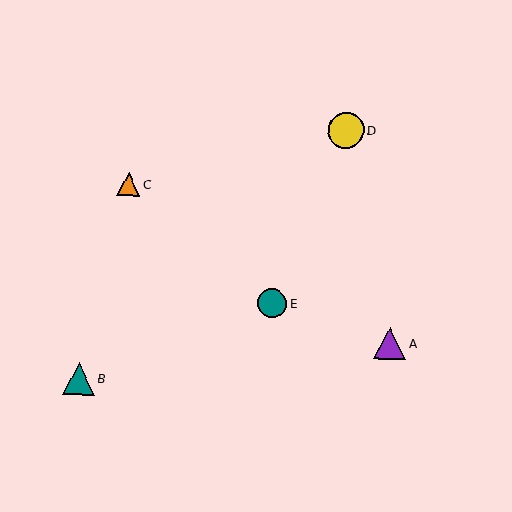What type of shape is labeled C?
Shape C is an orange triangle.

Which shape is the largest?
The yellow circle (labeled D) is the largest.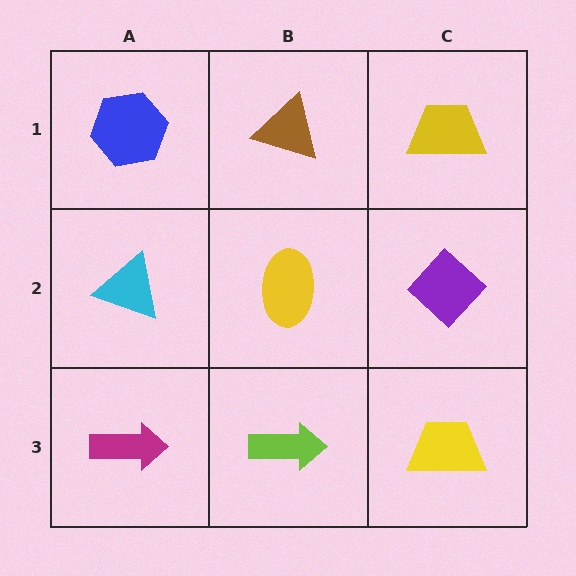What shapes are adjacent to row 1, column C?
A purple diamond (row 2, column C), a brown triangle (row 1, column B).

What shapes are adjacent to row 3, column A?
A cyan triangle (row 2, column A), a lime arrow (row 3, column B).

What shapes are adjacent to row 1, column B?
A yellow ellipse (row 2, column B), a blue hexagon (row 1, column A), a yellow trapezoid (row 1, column C).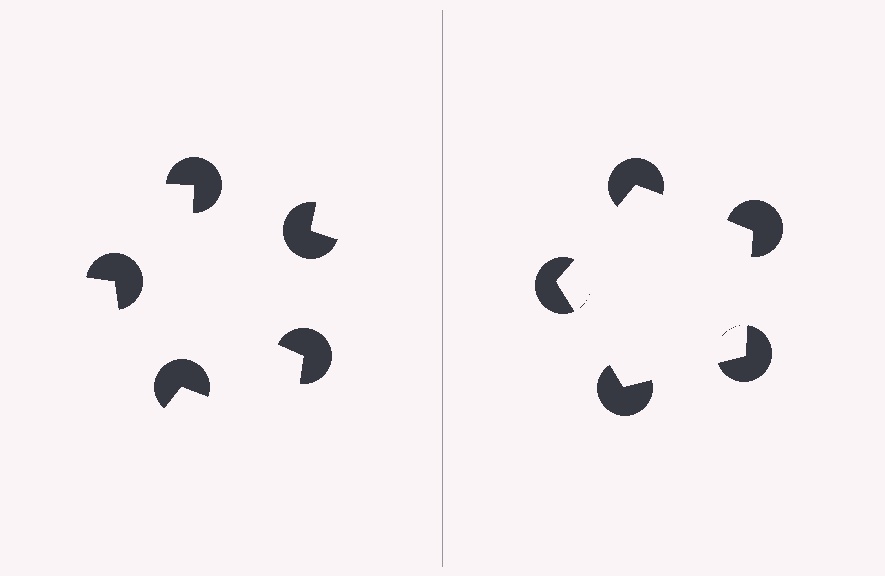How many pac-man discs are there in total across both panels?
10 — 5 on each side.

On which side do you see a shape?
An illusory pentagon appears on the right side. On the left side the wedge cuts are rotated, so no coherent shape forms.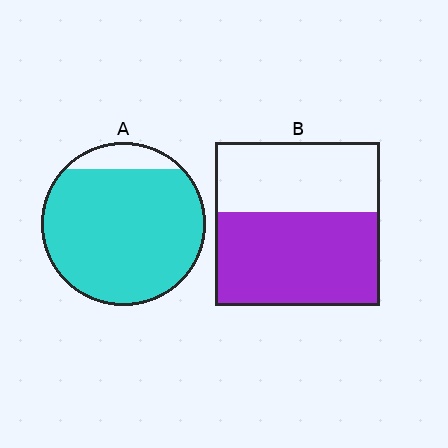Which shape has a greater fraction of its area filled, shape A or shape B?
Shape A.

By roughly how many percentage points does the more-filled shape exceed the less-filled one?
By roughly 30 percentage points (A over B).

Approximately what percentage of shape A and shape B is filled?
A is approximately 90% and B is approximately 55%.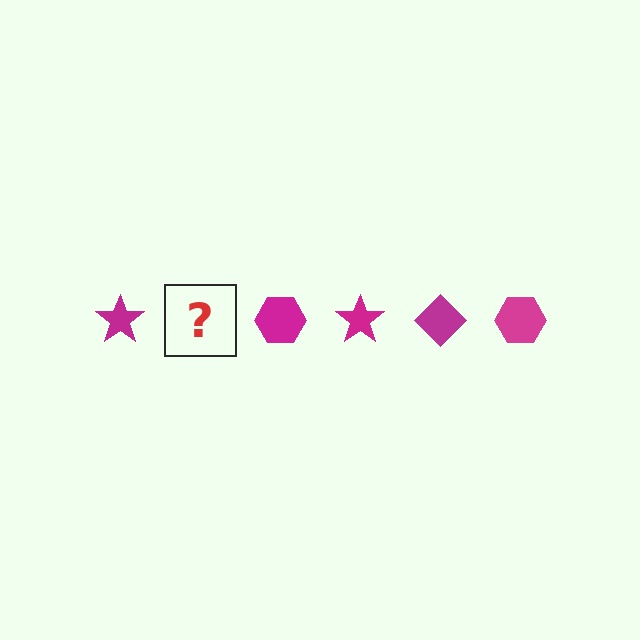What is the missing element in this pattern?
The missing element is a magenta diamond.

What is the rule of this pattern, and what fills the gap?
The rule is that the pattern cycles through star, diamond, hexagon shapes in magenta. The gap should be filled with a magenta diamond.